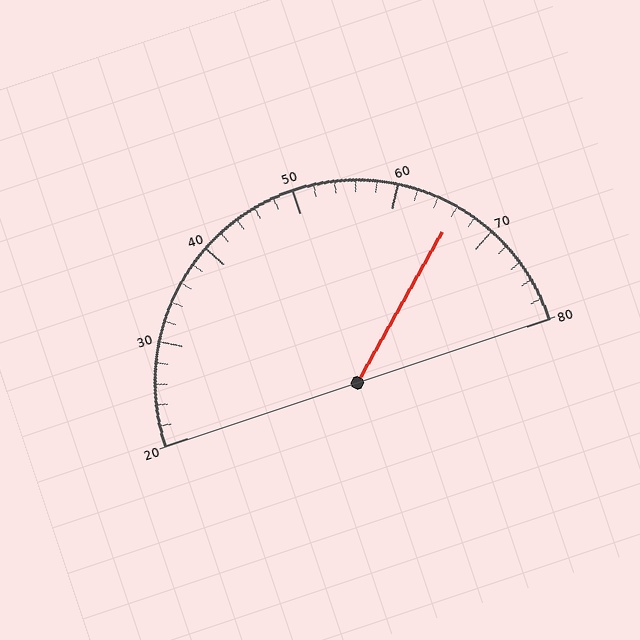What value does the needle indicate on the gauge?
The needle indicates approximately 66.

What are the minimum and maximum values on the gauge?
The gauge ranges from 20 to 80.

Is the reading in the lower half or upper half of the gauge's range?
The reading is in the upper half of the range (20 to 80).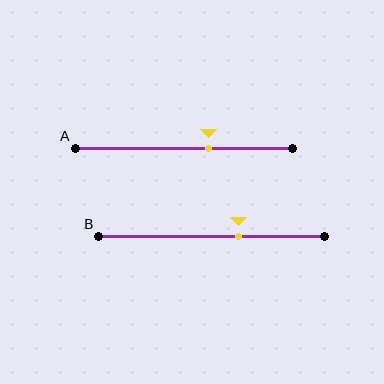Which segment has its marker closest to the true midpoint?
Segment A has its marker closest to the true midpoint.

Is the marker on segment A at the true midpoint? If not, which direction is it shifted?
No, the marker on segment A is shifted to the right by about 11% of the segment length.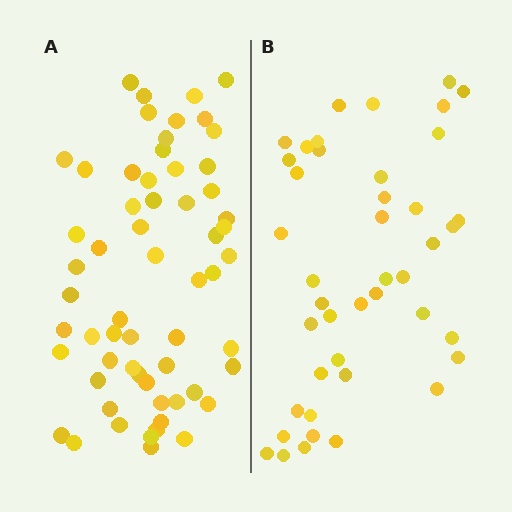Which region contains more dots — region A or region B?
Region A (the left region) has more dots.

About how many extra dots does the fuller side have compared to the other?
Region A has approximately 15 more dots than region B.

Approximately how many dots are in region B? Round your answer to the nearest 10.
About 40 dots. (The exact count is 43, which rounds to 40.)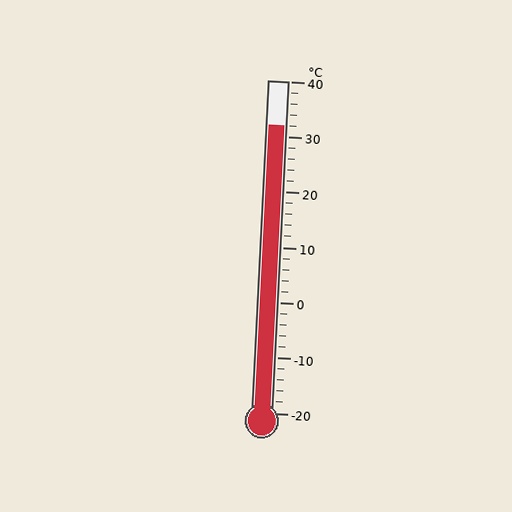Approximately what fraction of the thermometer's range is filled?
The thermometer is filled to approximately 85% of its range.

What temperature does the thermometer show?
The thermometer shows approximately 32°C.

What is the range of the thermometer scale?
The thermometer scale ranges from -20°C to 40°C.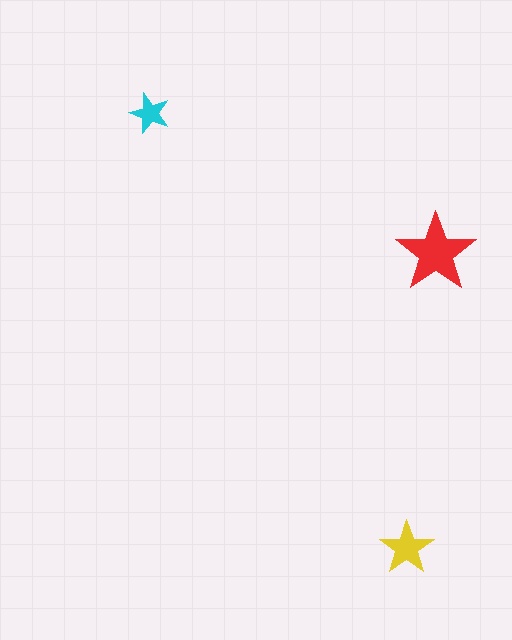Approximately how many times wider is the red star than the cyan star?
About 2 times wider.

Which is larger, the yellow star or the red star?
The red one.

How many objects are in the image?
There are 3 objects in the image.